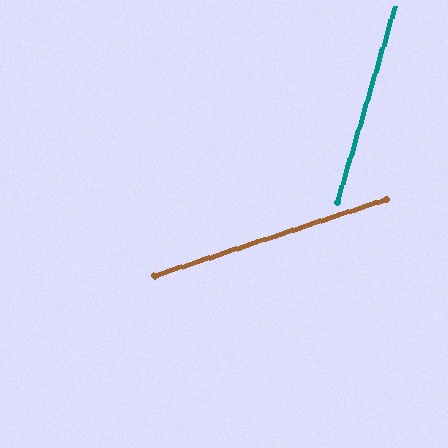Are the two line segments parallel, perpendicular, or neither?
Neither parallel nor perpendicular — they differ by about 55°.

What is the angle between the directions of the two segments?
Approximately 55 degrees.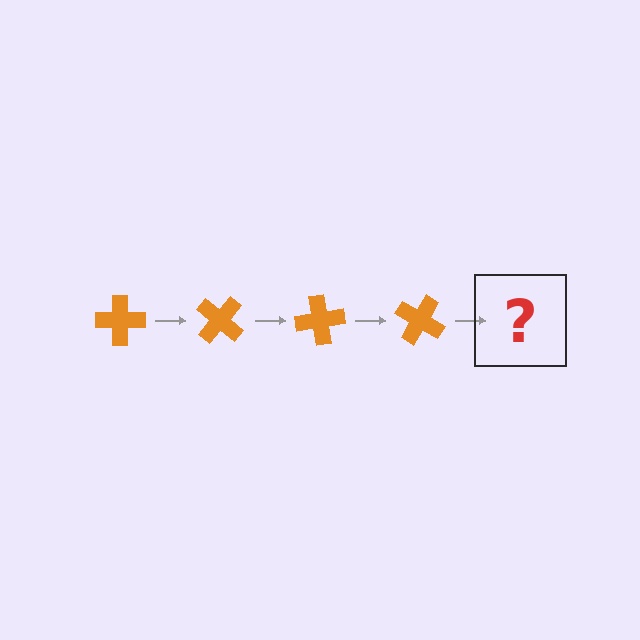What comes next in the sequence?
The next element should be an orange cross rotated 160 degrees.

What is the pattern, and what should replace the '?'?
The pattern is that the cross rotates 40 degrees each step. The '?' should be an orange cross rotated 160 degrees.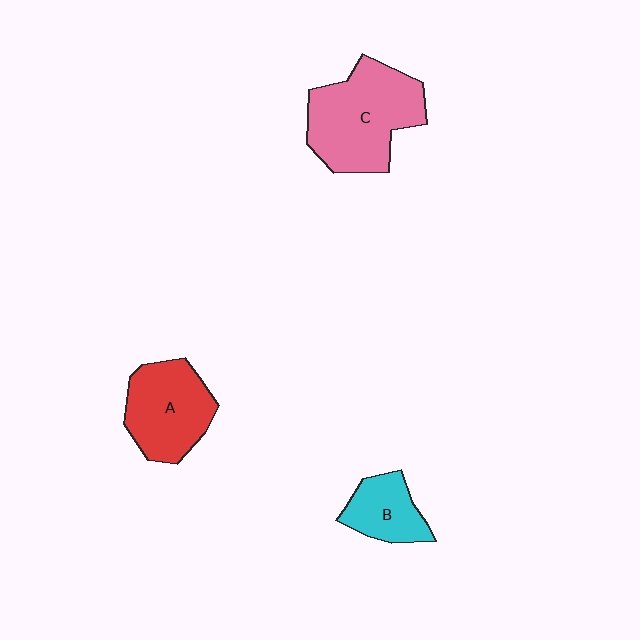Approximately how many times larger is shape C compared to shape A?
Approximately 1.4 times.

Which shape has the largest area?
Shape C (pink).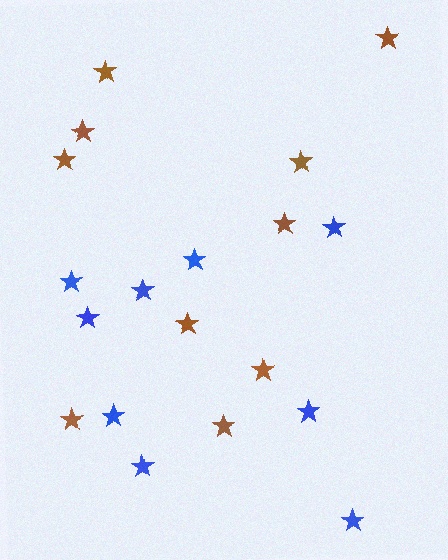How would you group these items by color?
There are 2 groups: one group of blue stars (9) and one group of brown stars (10).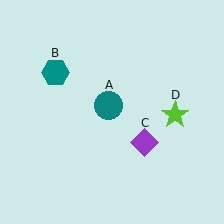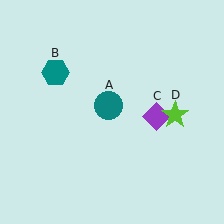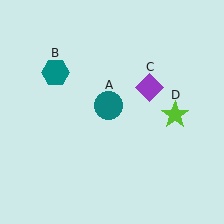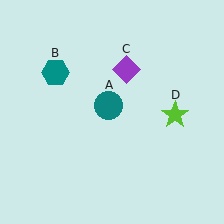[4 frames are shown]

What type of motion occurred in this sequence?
The purple diamond (object C) rotated counterclockwise around the center of the scene.